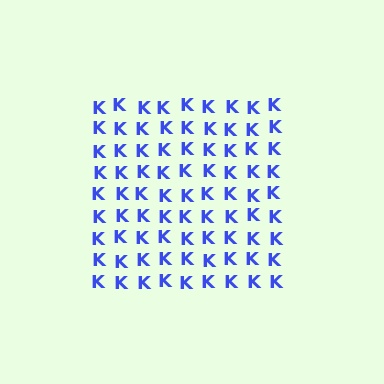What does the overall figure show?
The overall figure shows a square.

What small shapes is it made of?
It is made of small letter K's.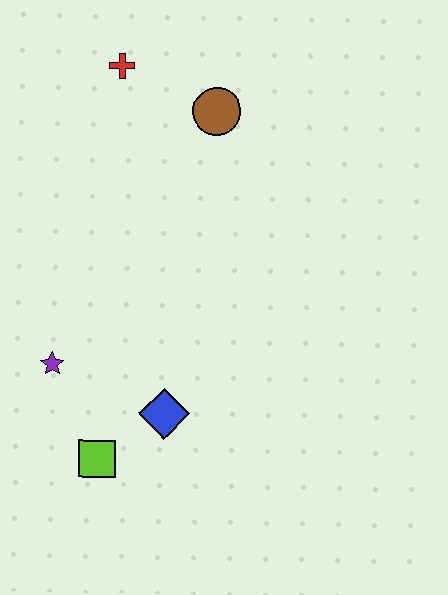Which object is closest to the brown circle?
The red cross is closest to the brown circle.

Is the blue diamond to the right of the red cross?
Yes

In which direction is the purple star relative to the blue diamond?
The purple star is to the left of the blue diamond.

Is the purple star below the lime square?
No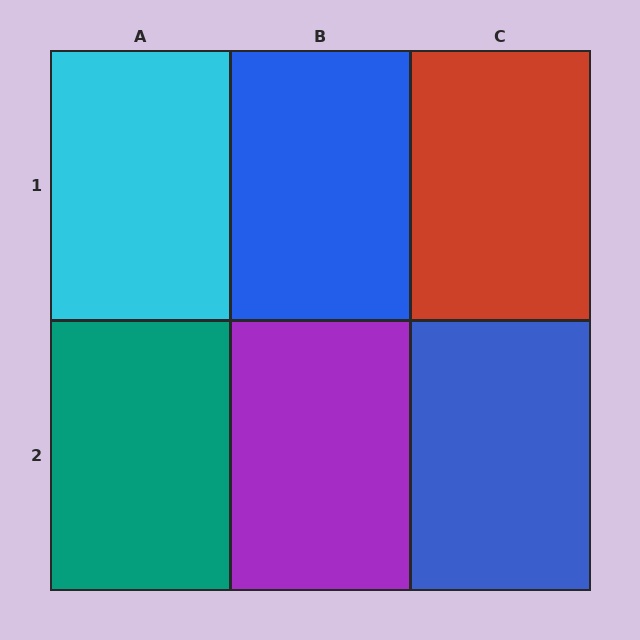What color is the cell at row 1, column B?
Blue.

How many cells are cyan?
1 cell is cyan.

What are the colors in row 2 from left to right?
Teal, purple, blue.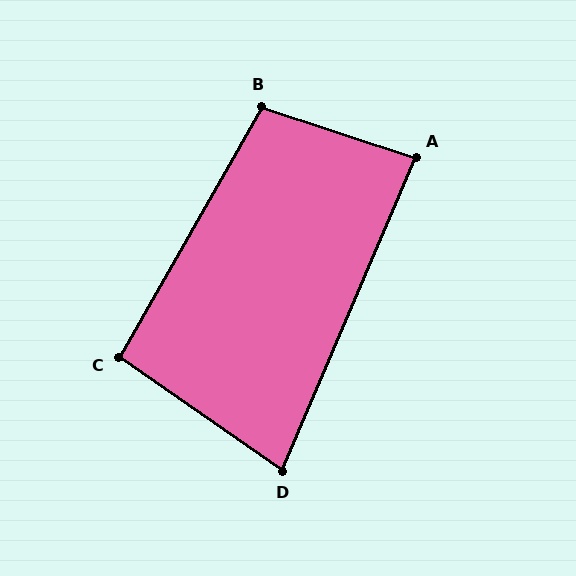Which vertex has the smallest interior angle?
D, at approximately 78 degrees.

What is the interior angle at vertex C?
Approximately 95 degrees (obtuse).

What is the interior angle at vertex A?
Approximately 85 degrees (acute).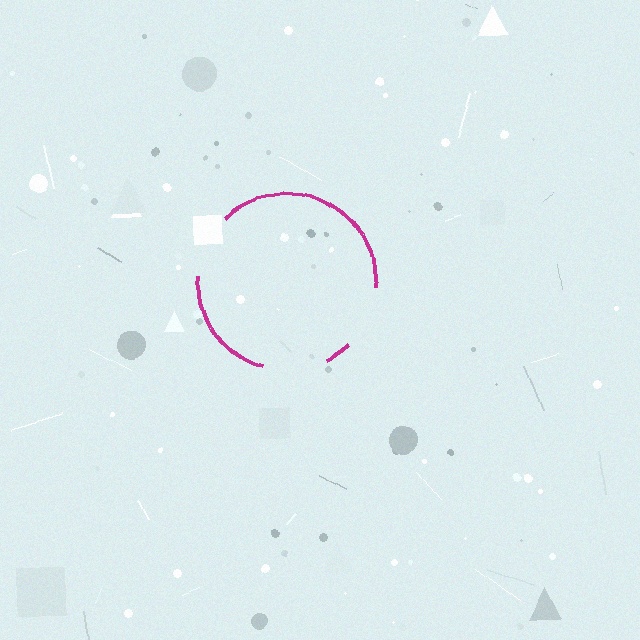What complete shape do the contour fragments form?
The contour fragments form a circle.